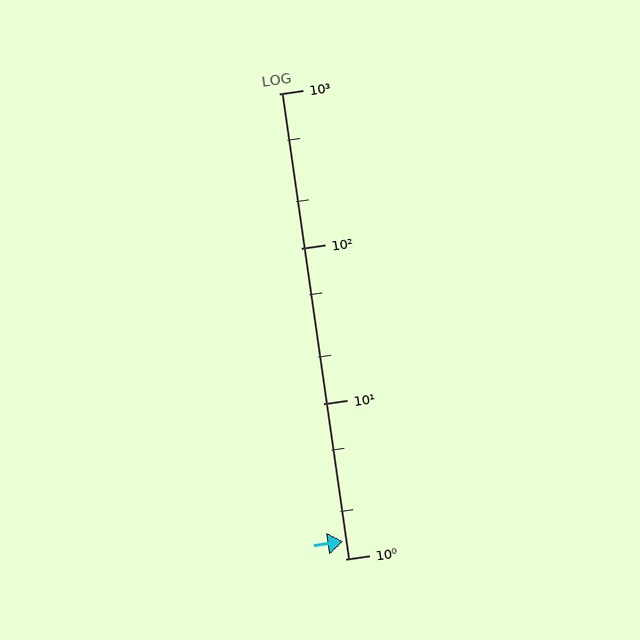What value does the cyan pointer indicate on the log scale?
The pointer indicates approximately 1.3.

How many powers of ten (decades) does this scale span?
The scale spans 3 decades, from 1 to 1000.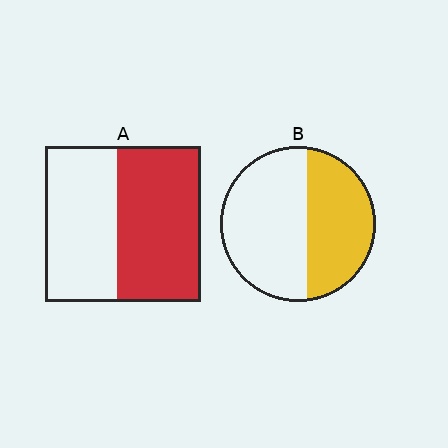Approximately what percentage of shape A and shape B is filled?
A is approximately 55% and B is approximately 45%.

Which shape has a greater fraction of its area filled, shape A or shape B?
Shape A.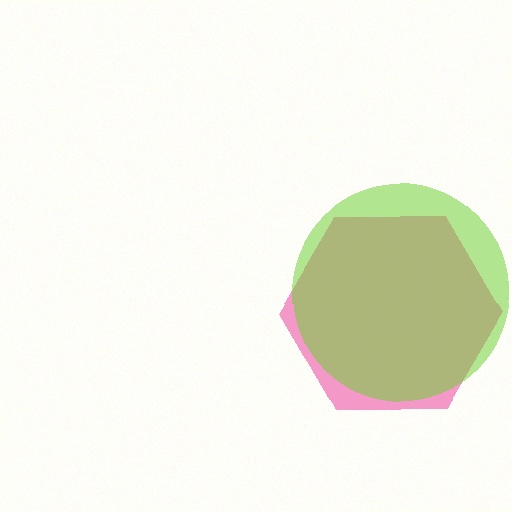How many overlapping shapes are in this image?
There are 2 overlapping shapes in the image.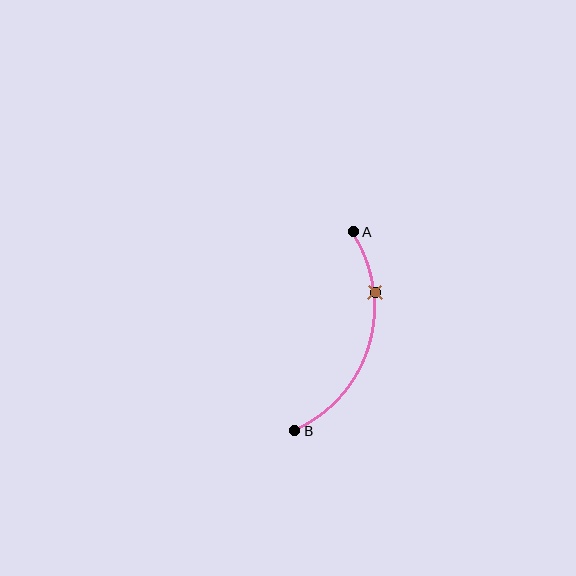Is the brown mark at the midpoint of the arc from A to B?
No. The brown mark lies on the arc but is closer to endpoint A. The arc midpoint would be at the point on the curve equidistant along the arc from both A and B.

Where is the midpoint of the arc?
The arc midpoint is the point on the curve farthest from the straight line joining A and B. It sits to the right of that line.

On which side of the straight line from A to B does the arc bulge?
The arc bulges to the right of the straight line connecting A and B.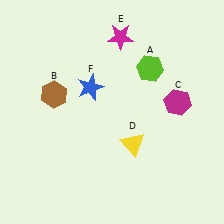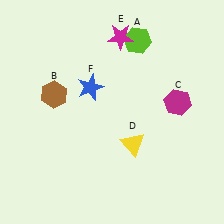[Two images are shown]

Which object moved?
The lime hexagon (A) moved up.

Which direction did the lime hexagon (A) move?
The lime hexagon (A) moved up.